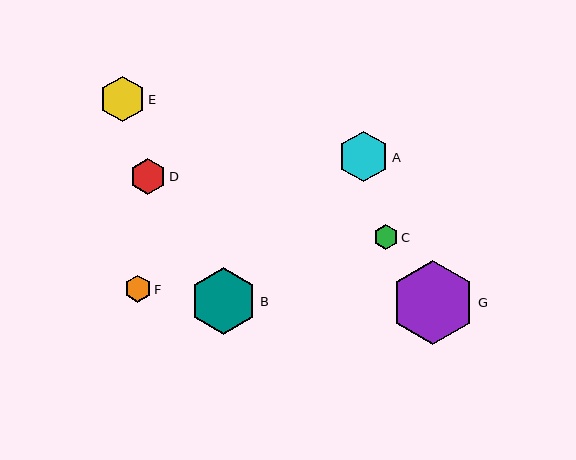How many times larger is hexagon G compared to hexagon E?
Hexagon G is approximately 1.8 times the size of hexagon E.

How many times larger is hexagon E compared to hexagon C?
Hexagon E is approximately 1.8 times the size of hexagon C.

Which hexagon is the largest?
Hexagon G is the largest with a size of approximately 84 pixels.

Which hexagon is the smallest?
Hexagon C is the smallest with a size of approximately 25 pixels.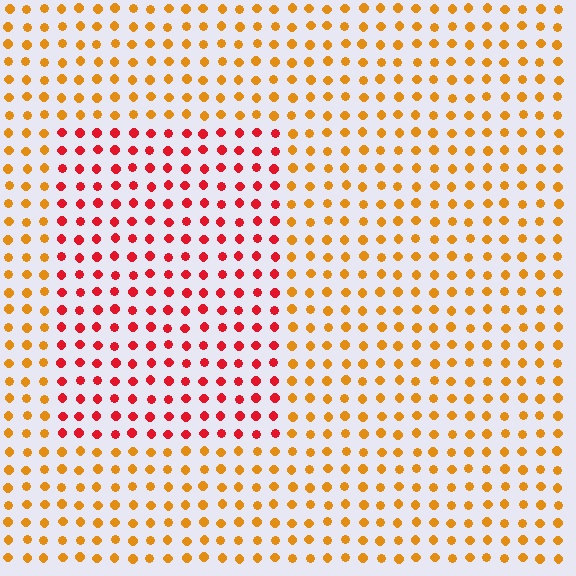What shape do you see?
I see a rectangle.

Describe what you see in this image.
The image is filled with small orange elements in a uniform arrangement. A rectangle-shaped region is visible where the elements are tinted to a slightly different hue, forming a subtle color boundary.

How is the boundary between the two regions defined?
The boundary is defined purely by a slight shift in hue (about 42 degrees). Spacing, size, and orientation are identical on both sides.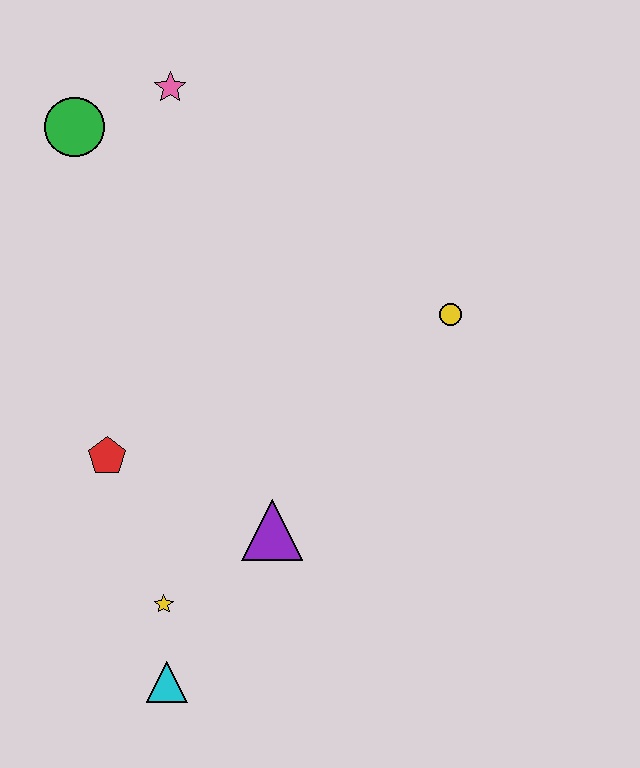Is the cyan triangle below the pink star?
Yes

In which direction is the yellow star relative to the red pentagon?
The yellow star is below the red pentagon.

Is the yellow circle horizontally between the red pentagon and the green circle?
No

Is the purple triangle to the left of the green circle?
No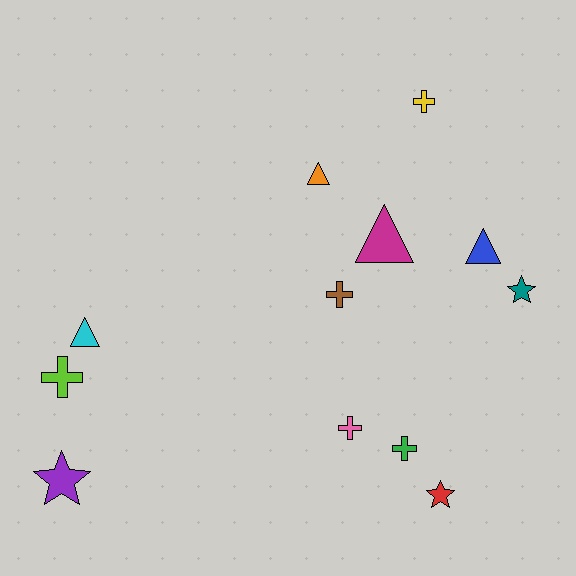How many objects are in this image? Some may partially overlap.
There are 12 objects.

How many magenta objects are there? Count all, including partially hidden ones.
There is 1 magenta object.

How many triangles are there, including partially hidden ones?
There are 4 triangles.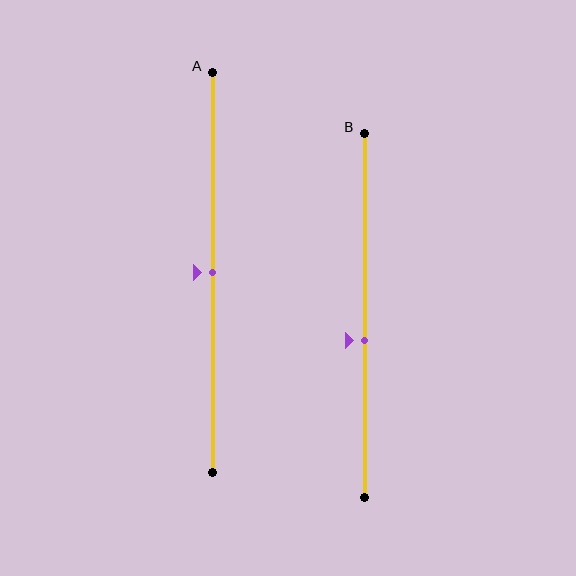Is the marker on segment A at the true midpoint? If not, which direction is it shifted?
Yes, the marker on segment A is at the true midpoint.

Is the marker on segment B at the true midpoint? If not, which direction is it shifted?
No, the marker on segment B is shifted downward by about 7% of the segment length.